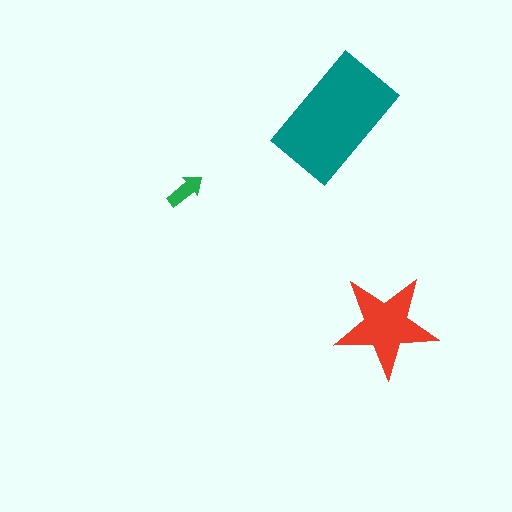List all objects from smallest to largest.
The green arrow, the red star, the teal rectangle.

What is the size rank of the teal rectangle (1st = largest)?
1st.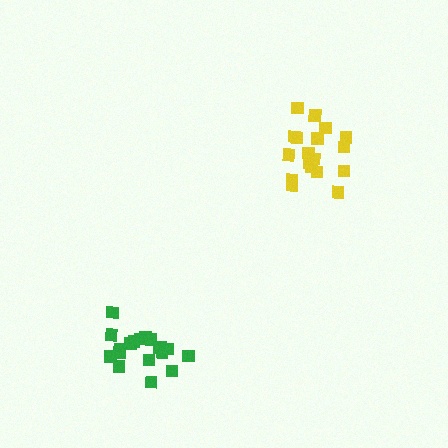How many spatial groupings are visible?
There are 2 spatial groupings.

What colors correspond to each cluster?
The clusters are colored: green, yellow.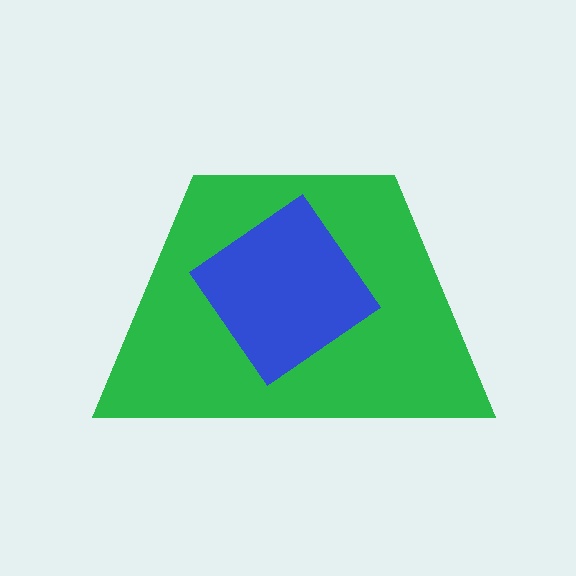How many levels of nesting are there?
2.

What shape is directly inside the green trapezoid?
The blue diamond.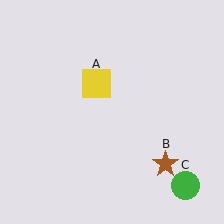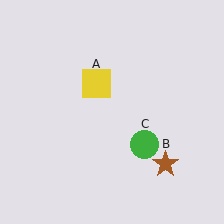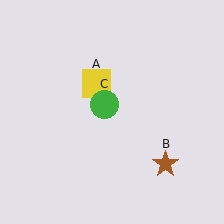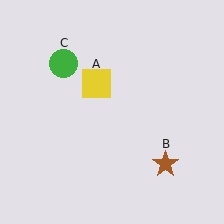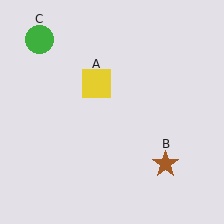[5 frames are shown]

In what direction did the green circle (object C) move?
The green circle (object C) moved up and to the left.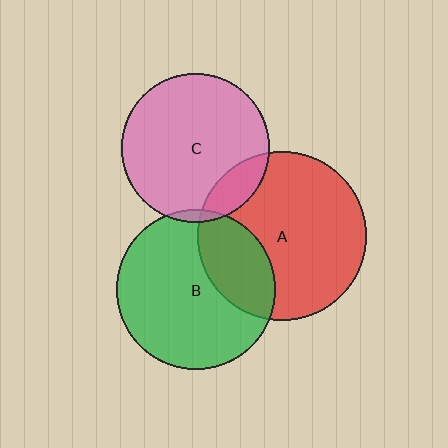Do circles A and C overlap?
Yes.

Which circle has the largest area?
Circle A (red).